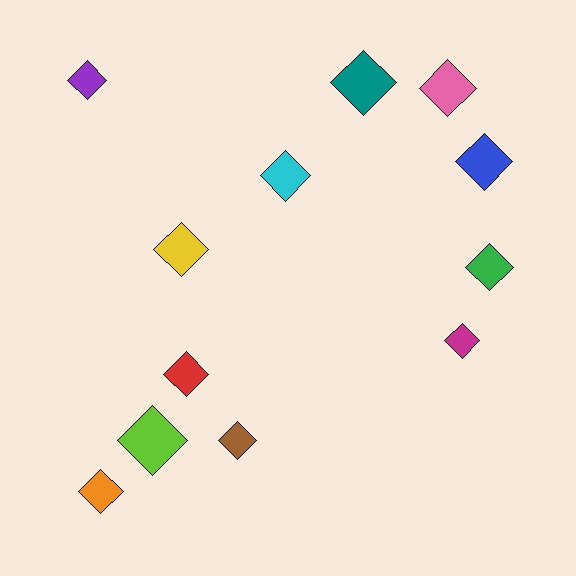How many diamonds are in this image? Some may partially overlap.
There are 12 diamonds.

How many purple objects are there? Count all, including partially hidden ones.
There is 1 purple object.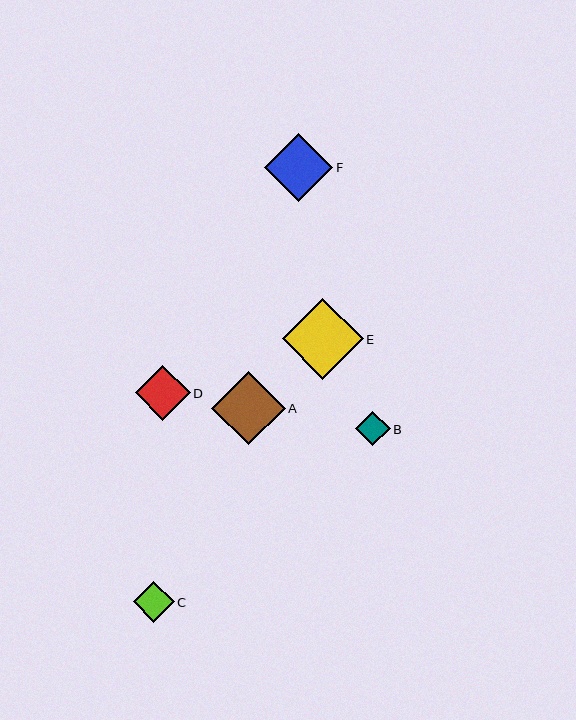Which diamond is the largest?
Diamond E is the largest with a size of approximately 81 pixels.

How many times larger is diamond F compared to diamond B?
Diamond F is approximately 1.9 times the size of diamond B.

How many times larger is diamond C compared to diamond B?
Diamond C is approximately 1.2 times the size of diamond B.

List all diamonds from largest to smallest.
From largest to smallest: E, A, F, D, C, B.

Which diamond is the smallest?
Diamond B is the smallest with a size of approximately 35 pixels.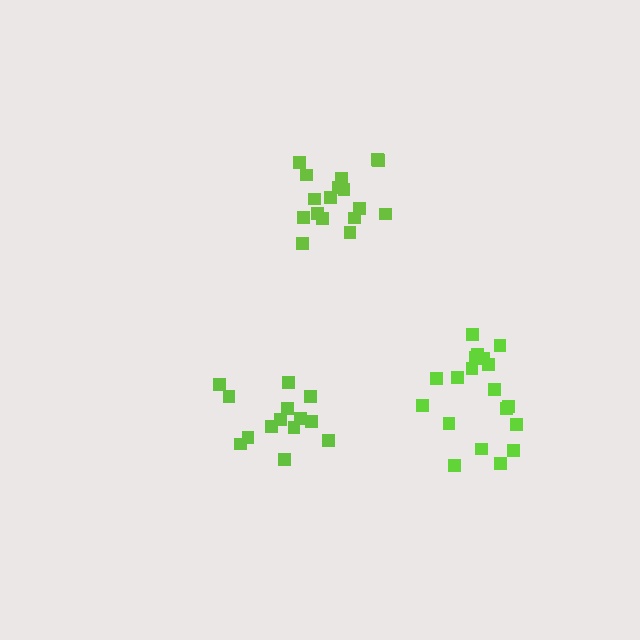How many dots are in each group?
Group 1: 14 dots, Group 2: 17 dots, Group 3: 19 dots (50 total).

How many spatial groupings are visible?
There are 3 spatial groupings.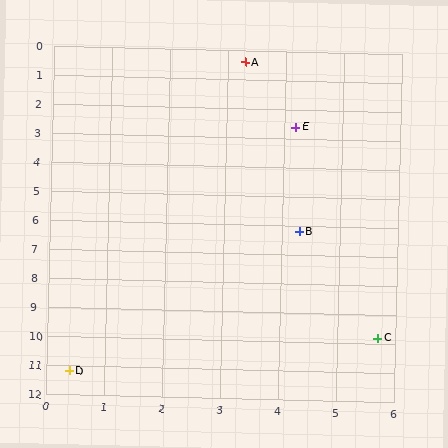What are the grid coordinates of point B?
Point B is at approximately (4.3, 6.2).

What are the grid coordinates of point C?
Point C is at approximately (5.7, 9.8).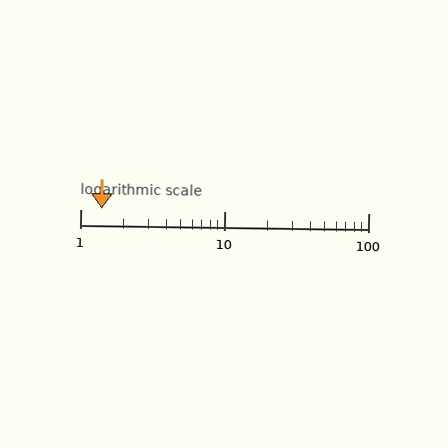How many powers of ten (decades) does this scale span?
The scale spans 2 decades, from 1 to 100.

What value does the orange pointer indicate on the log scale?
The pointer indicates approximately 1.4.